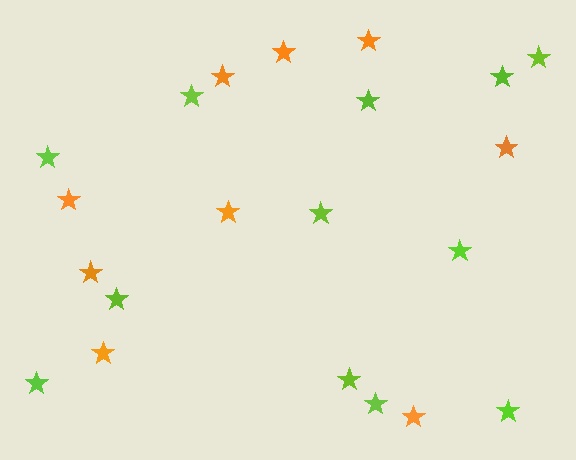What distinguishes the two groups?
There are 2 groups: one group of orange stars (9) and one group of lime stars (12).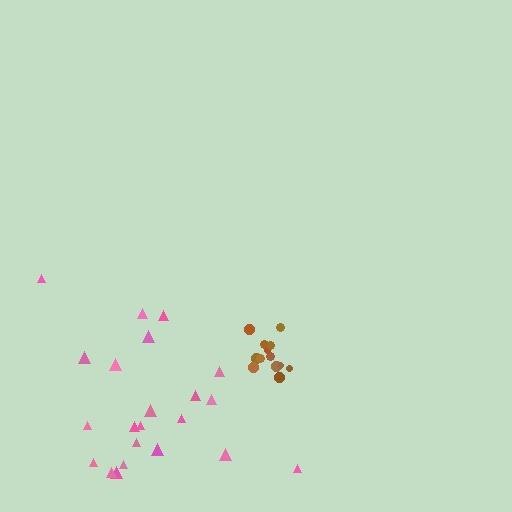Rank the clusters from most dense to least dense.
brown, pink.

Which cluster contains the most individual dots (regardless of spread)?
Pink (23).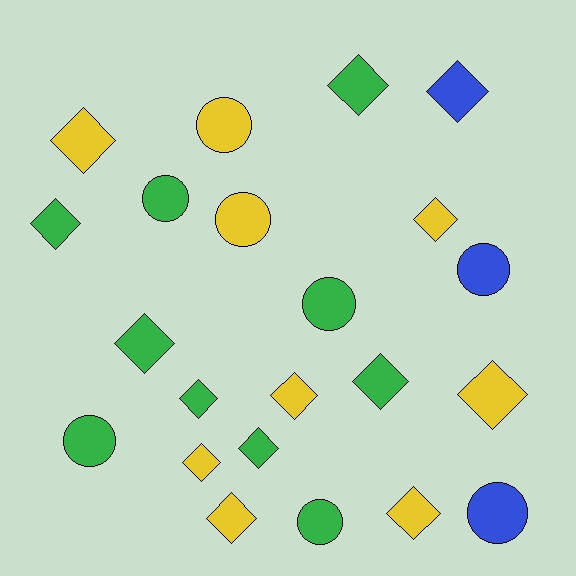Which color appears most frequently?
Green, with 10 objects.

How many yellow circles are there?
There are 2 yellow circles.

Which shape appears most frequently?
Diamond, with 14 objects.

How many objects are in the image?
There are 22 objects.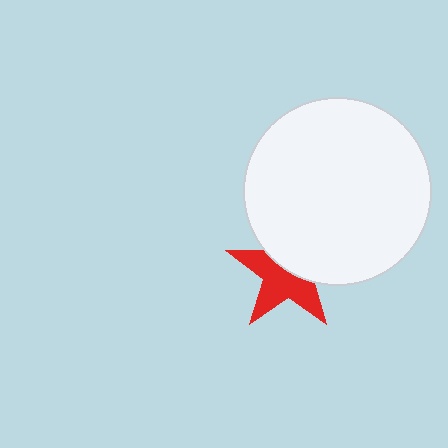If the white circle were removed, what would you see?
You would see the complete red star.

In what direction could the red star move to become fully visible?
The red star could move down. That would shift it out from behind the white circle entirely.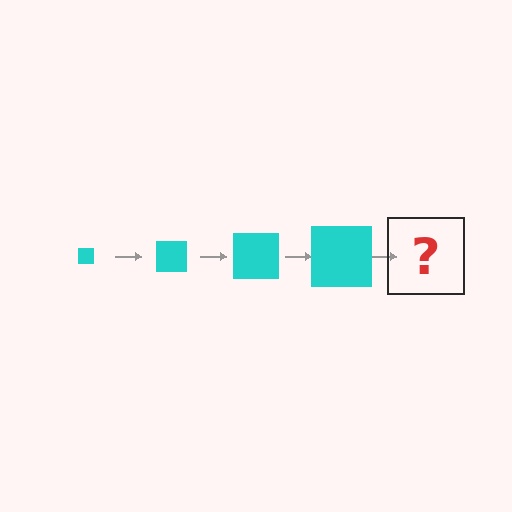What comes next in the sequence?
The next element should be a cyan square, larger than the previous one.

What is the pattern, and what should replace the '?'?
The pattern is that the square gets progressively larger each step. The '?' should be a cyan square, larger than the previous one.